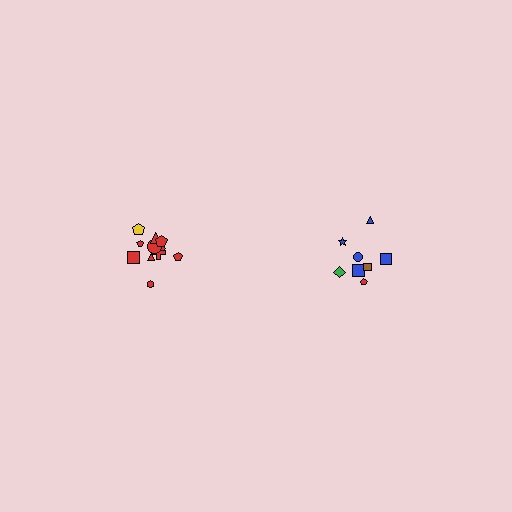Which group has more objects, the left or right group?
The left group.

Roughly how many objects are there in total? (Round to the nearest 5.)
Roughly 20 objects in total.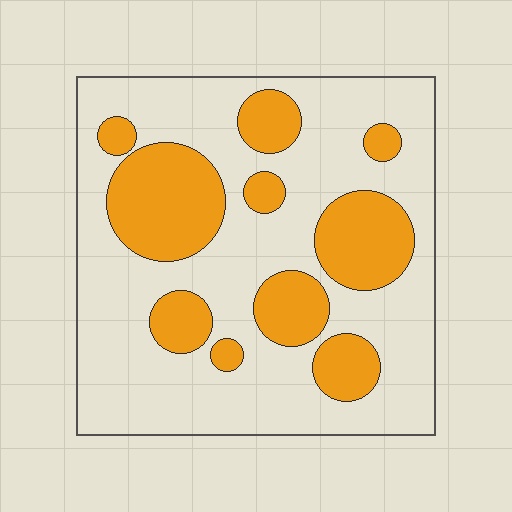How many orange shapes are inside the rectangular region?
10.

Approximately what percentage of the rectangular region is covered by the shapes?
Approximately 30%.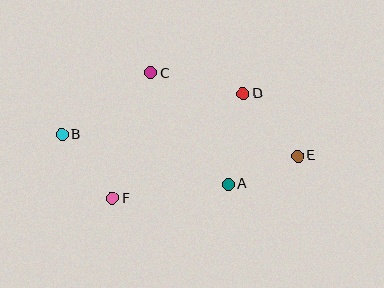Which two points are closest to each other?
Points A and E are closest to each other.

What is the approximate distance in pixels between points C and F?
The distance between C and F is approximately 131 pixels.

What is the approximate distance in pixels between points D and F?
The distance between D and F is approximately 168 pixels.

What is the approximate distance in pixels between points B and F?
The distance between B and F is approximately 82 pixels.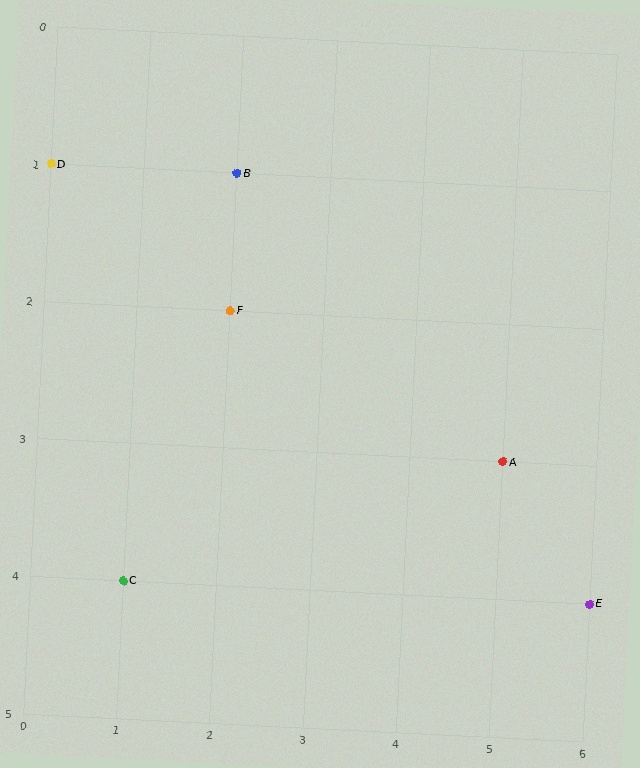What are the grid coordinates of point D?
Point D is at grid coordinates (0, 1).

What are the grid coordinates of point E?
Point E is at grid coordinates (6, 4).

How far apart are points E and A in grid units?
Points E and A are 1 column and 1 row apart (about 1.4 grid units diagonally).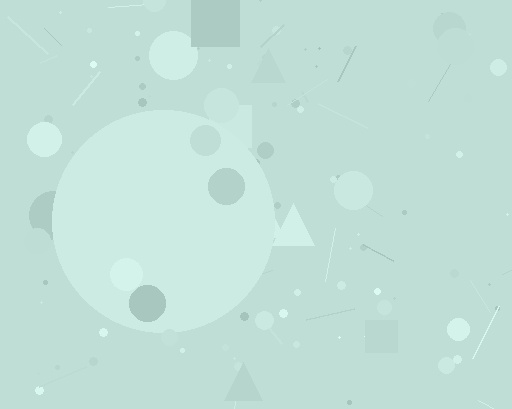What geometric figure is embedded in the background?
A circle is embedded in the background.